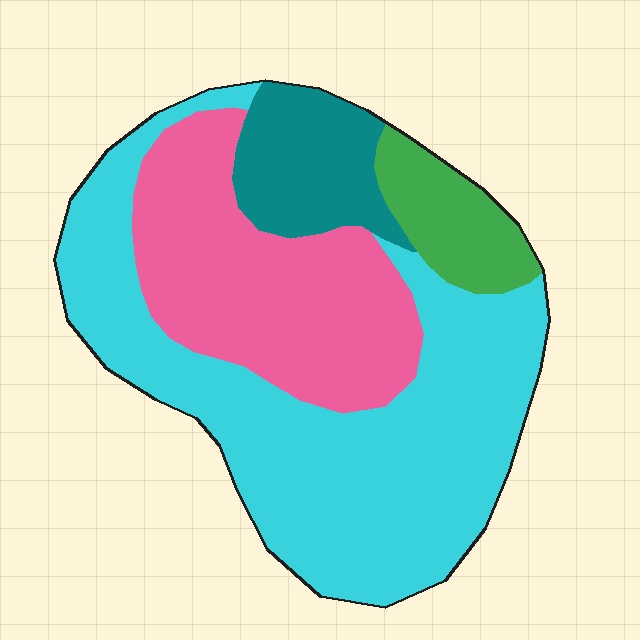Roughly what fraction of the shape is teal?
Teal takes up about one eighth (1/8) of the shape.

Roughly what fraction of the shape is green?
Green takes up about one tenth (1/10) of the shape.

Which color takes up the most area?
Cyan, at roughly 50%.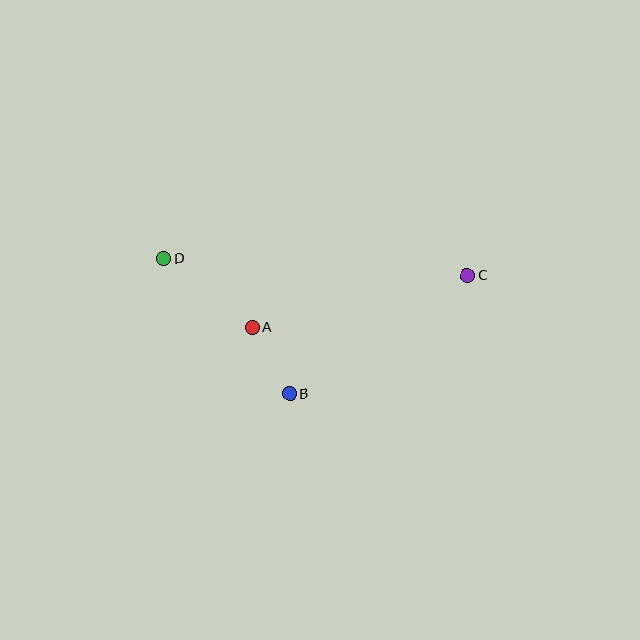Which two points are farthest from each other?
Points C and D are farthest from each other.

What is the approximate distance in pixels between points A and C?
The distance between A and C is approximately 221 pixels.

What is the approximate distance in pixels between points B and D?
The distance between B and D is approximately 184 pixels.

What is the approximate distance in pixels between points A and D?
The distance between A and D is approximately 112 pixels.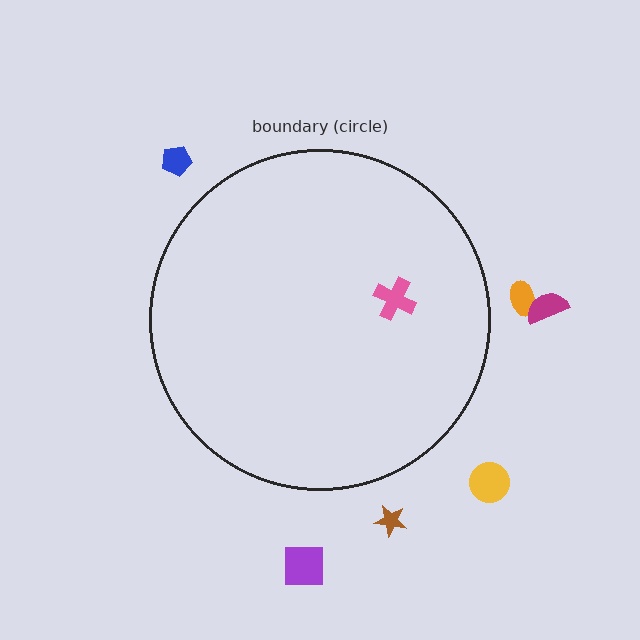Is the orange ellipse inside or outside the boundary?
Outside.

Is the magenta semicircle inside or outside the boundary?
Outside.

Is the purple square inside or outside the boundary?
Outside.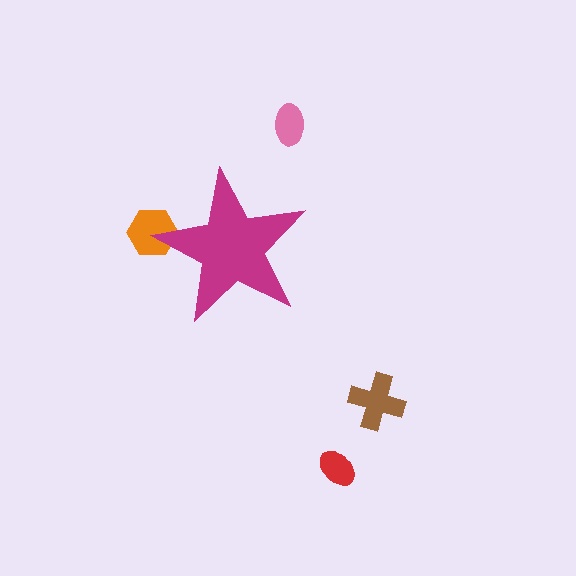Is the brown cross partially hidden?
No, the brown cross is fully visible.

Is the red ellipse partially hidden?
No, the red ellipse is fully visible.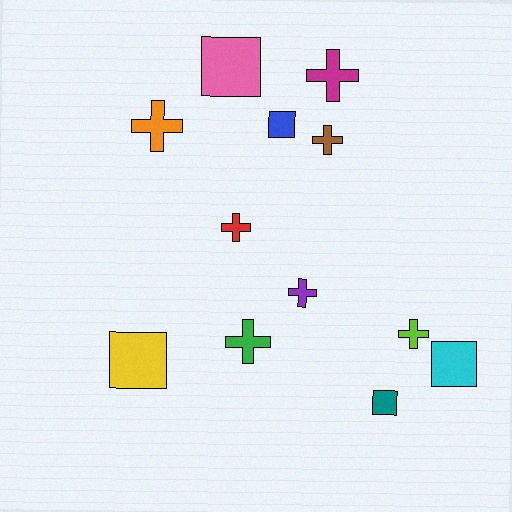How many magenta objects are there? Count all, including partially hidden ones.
There is 1 magenta object.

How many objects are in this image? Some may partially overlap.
There are 12 objects.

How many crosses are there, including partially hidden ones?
There are 7 crosses.